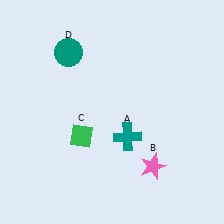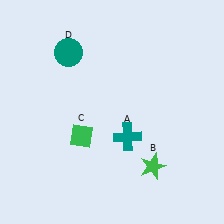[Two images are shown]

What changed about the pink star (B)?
In Image 1, B is pink. In Image 2, it changed to green.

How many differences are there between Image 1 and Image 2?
There is 1 difference between the two images.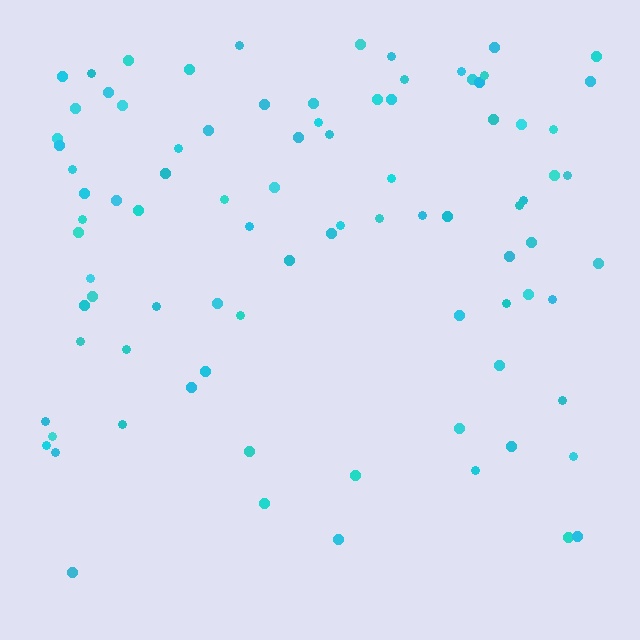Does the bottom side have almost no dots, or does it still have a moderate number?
Still a moderate number, just noticeably fewer than the top.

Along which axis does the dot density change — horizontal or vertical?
Vertical.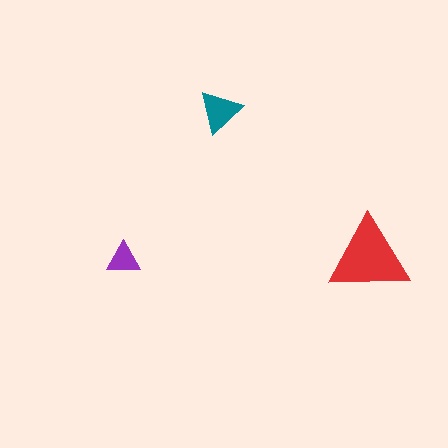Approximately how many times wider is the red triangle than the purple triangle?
About 2.5 times wider.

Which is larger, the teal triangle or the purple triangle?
The teal one.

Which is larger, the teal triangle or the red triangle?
The red one.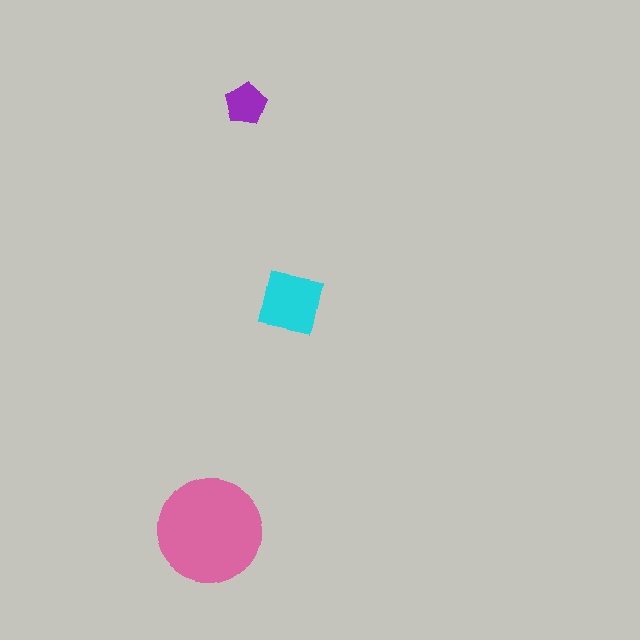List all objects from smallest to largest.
The purple pentagon, the cyan square, the pink circle.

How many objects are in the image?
There are 3 objects in the image.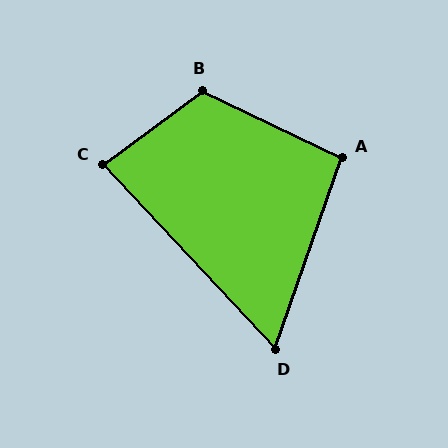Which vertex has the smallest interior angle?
D, at approximately 62 degrees.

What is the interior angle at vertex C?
Approximately 84 degrees (acute).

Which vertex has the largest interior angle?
B, at approximately 118 degrees.